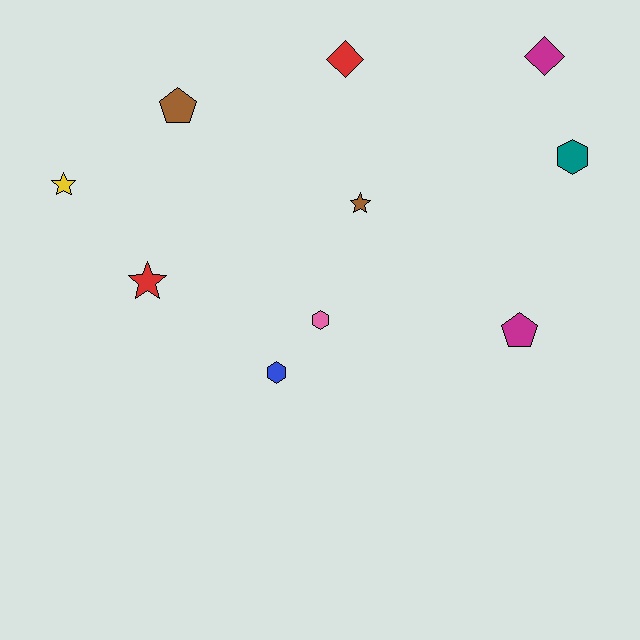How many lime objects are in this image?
There are no lime objects.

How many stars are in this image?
There are 3 stars.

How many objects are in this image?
There are 10 objects.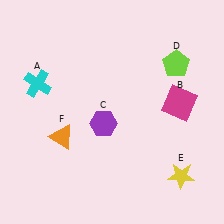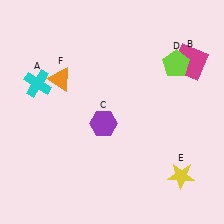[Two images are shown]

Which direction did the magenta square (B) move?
The magenta square (B) moved up.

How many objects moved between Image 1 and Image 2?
2 objects moved between the two images.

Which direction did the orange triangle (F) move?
The orange triangle (F) moved up.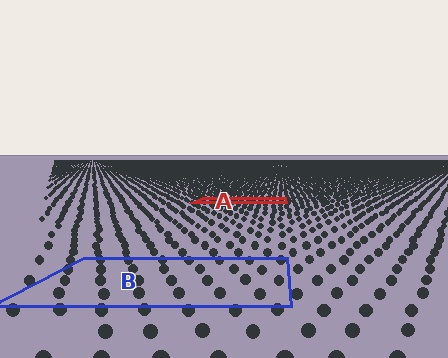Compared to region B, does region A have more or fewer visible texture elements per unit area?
Region A has more texture elements per unit area — they are packed more densely because it is farther away.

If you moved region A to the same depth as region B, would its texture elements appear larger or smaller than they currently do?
They would appear larger. At a closer depth, the same texture elements are projected at a bigger on-screen size.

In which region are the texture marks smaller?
The texture marks are smaller in region A, because it is farther away.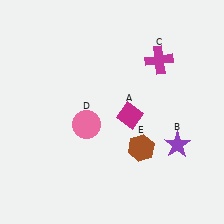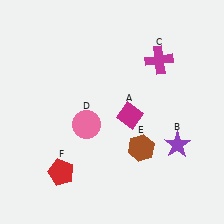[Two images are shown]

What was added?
A red pentagon (F) was added in Image 2.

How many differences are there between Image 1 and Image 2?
There is 1 difference between the two images.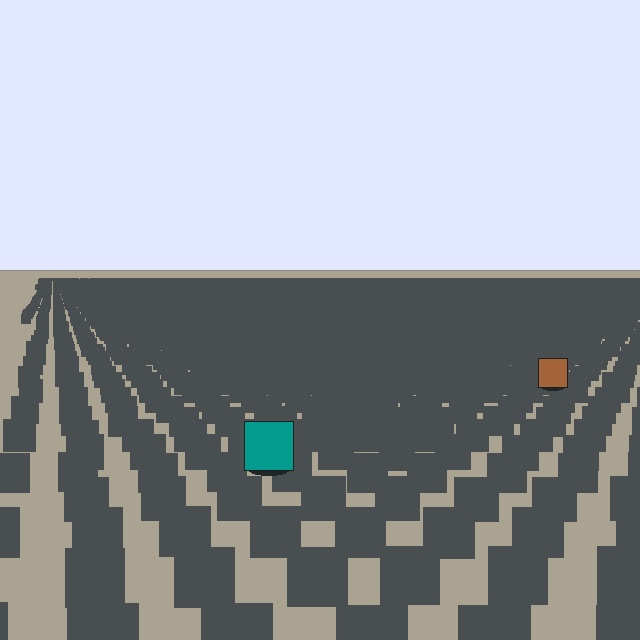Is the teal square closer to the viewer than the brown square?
Yes. The teal square is closer — you can tell from the texture gradient: the ground texture is coarser near it.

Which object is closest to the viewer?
The teal square is closest. The texture marks near it are larger and more spread out.